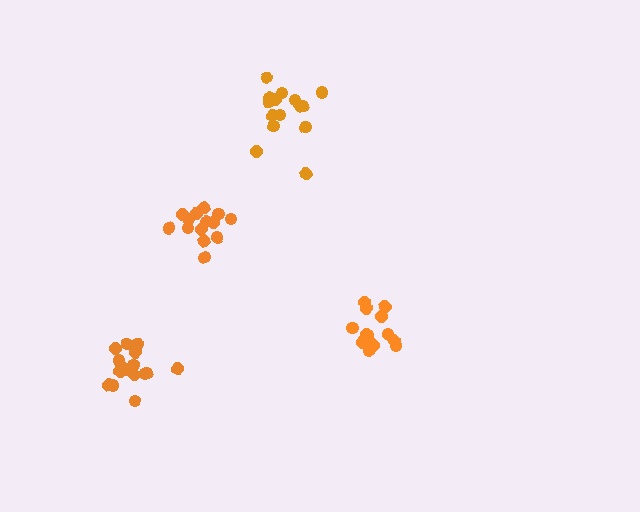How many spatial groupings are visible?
There are 4 spatial groupings.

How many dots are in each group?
Group 1: 15 dots, Group 2: 17 dots, Group 3: 14 dots, Group 4: 16 dots (62 total).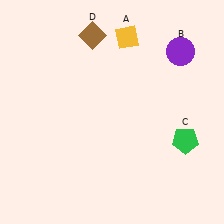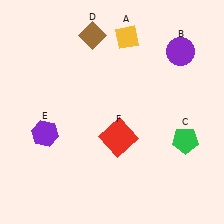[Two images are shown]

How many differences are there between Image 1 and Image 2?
There are 2 differences between the two images.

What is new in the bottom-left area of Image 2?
A purple hexagon (E) was added in the bottom-left area of Image 2.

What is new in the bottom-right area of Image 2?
A red square (F) was added in the bottom-right area of Image 2.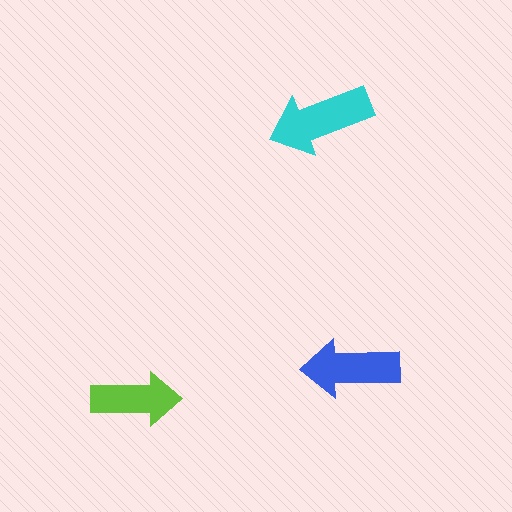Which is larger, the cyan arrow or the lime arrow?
The cyan one.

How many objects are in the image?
There are 3 objects in the image.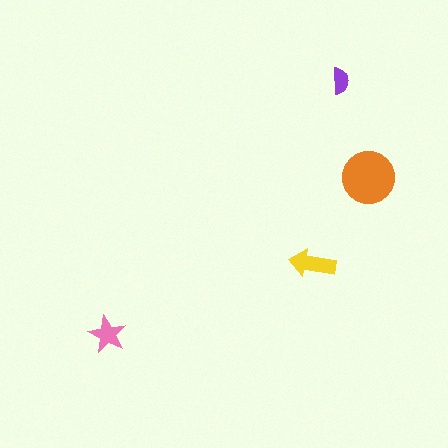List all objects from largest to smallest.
The orange circle, the yellow arrow, the pink star, the purple semicircle.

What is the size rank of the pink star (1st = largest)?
3rd.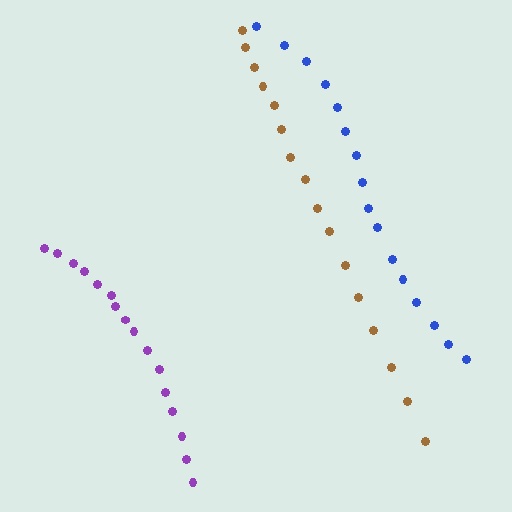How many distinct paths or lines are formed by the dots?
There are 3 distinct paths.